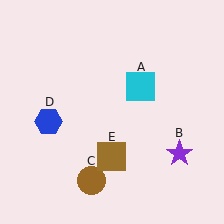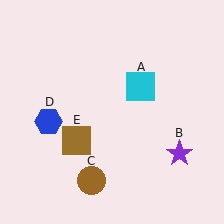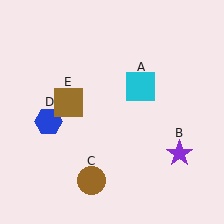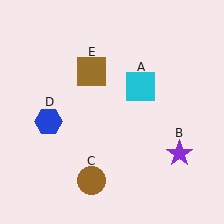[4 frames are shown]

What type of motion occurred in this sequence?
The brown square (object E) rotated clockwise around the center of the scene.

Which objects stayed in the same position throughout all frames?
Cyan square (object A) and purple star (object B) and brown circle (object C) and blue hexagon (object D) remained stationary.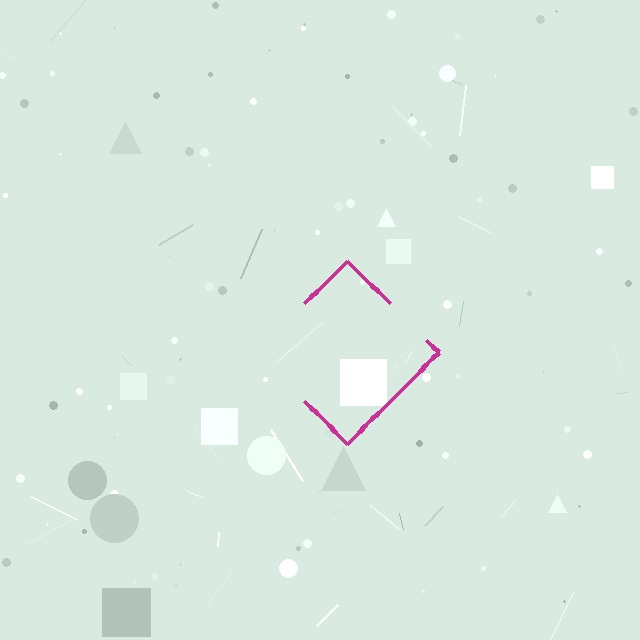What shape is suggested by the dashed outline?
The dashed outline suggests a diamond.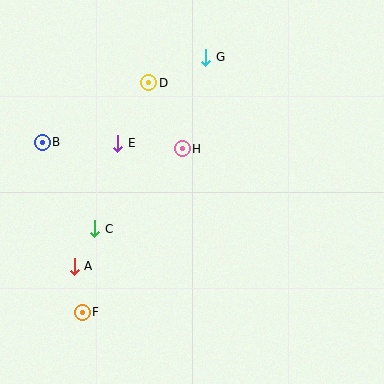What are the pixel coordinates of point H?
Point H is at (182, 149).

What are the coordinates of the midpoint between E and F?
The midpoint between E and F is at (100, 228).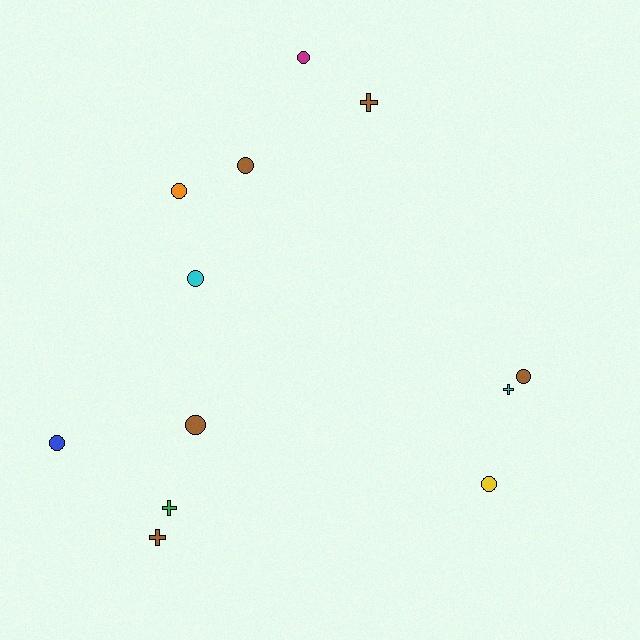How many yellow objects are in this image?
There is 1 yellow object.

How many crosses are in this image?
There are 4 crosses.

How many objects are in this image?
There are 12 objects.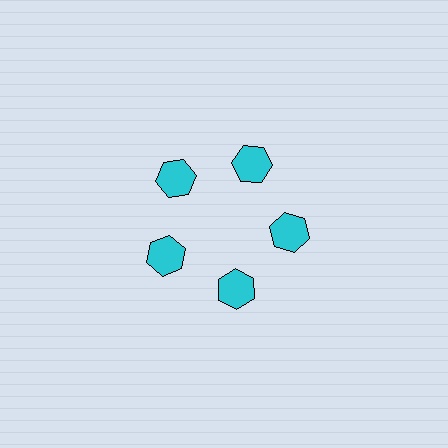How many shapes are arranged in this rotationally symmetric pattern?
There are 5 shapes, arranged in 5 groups of 1.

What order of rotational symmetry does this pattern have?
This pattern has 5-fold rotational symmetry.